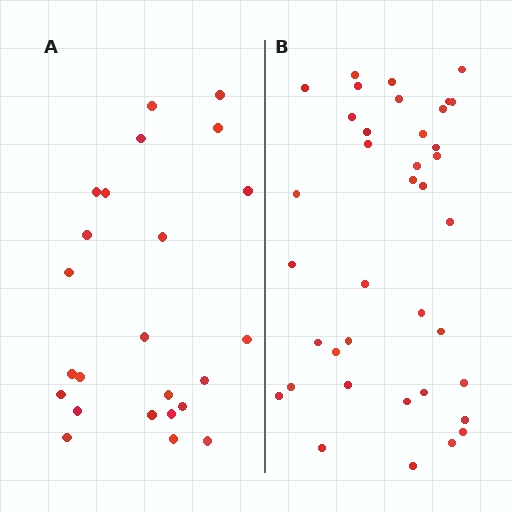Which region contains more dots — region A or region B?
Region B (the right region) has more dots.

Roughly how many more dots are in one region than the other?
Region B has approximately 15 more dots than region A.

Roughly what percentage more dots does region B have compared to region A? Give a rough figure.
About 60% more.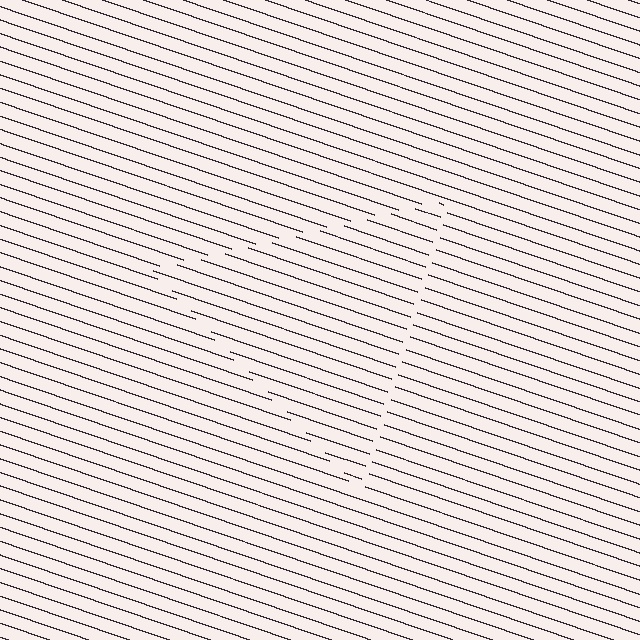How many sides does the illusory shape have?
3 sides — the line-ends trace a triangle.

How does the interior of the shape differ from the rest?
The interior of the shape contains the same grating, shifted by half a period — the contour is defined by the phase discontinuity where line-ends from the inner and outer gratings abut.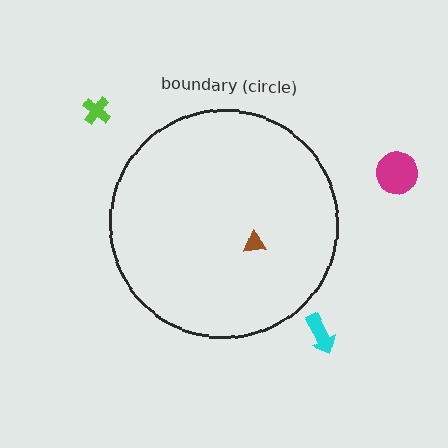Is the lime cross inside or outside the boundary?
Outside.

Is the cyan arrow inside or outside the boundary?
Outside.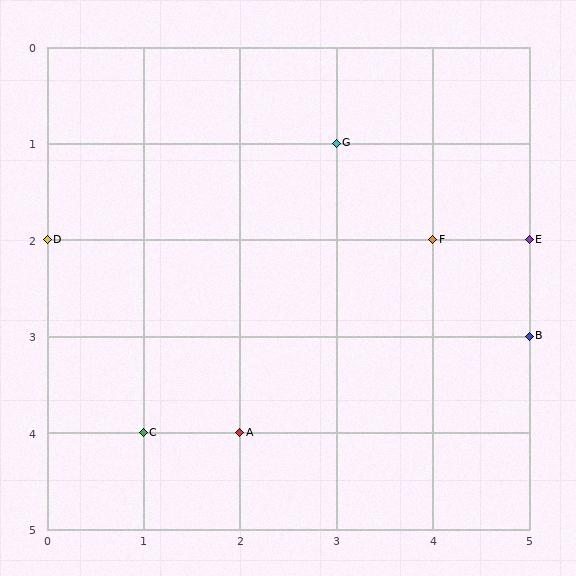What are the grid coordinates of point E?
Point E is at grid coordinates (5, 2).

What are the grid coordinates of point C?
Point C is at grid coordinates (1, 4).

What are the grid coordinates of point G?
Point G is at grid coordinates (3, 1).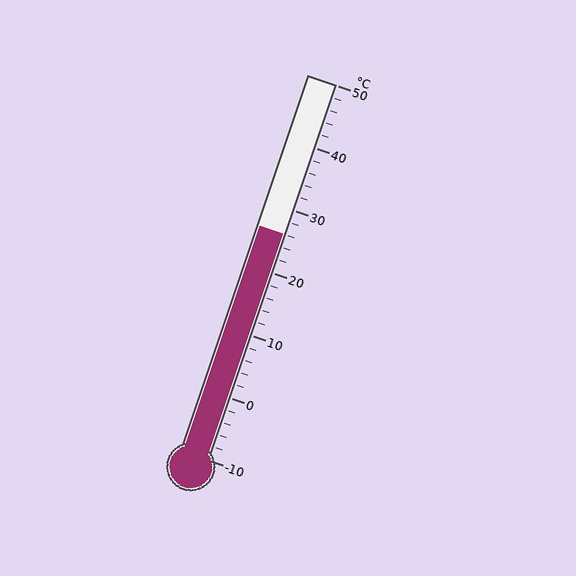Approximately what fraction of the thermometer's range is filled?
The thermometer is filled to approximately 60% of its range.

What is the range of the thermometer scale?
The thermometer scale ranges from -10°C to 50°C.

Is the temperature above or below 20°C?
The temperature is above 20°C.